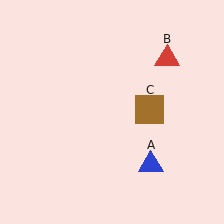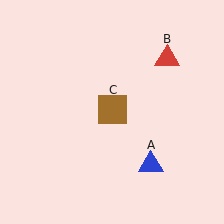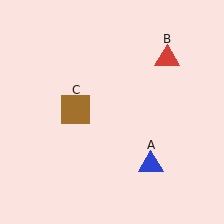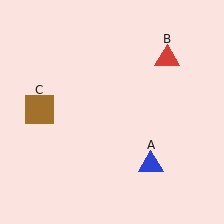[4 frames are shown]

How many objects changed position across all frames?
1 object changed position: brown square (object C).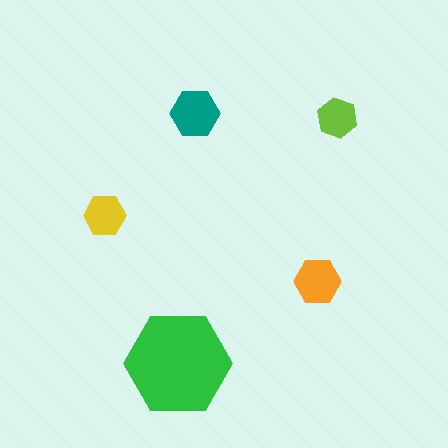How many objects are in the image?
There are 5 objects in the image.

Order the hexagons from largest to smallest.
the green one, the teal one, the orange one, the yellow one, the lime one.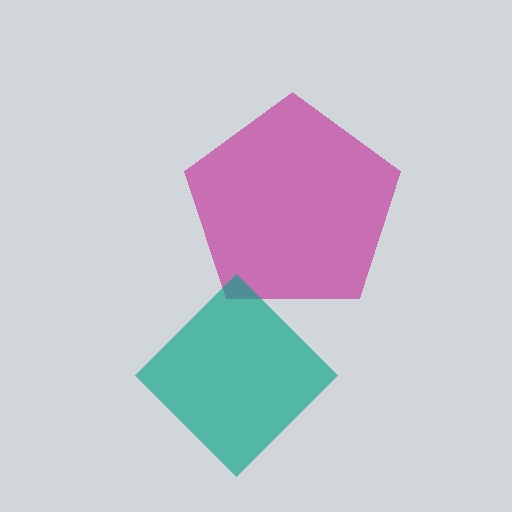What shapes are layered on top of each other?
The layered shapes are: a magenta pentagon, a teal diamond.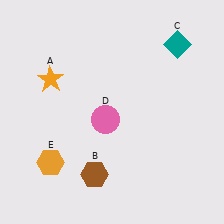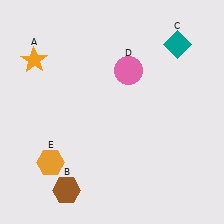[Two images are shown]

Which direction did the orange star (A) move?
The orange star (A) moved up.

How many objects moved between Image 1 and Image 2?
3 objects moved between the two images.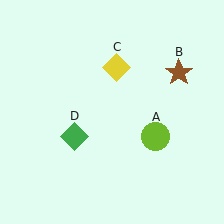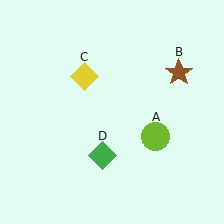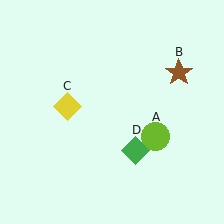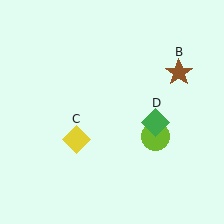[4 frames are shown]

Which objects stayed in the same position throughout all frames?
Lime circle (object A) and brown star (object B) remained stationary.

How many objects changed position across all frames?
2 objects changed position: yellow diamond (object C), green diamond (object D).